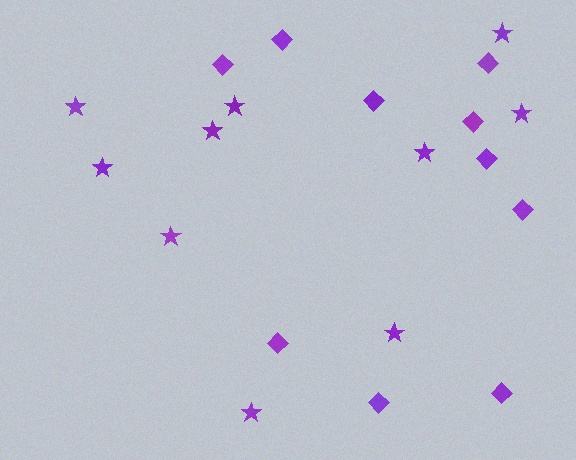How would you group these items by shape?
There are 2 groups: one group of diamonds (10) and one group of stars (10).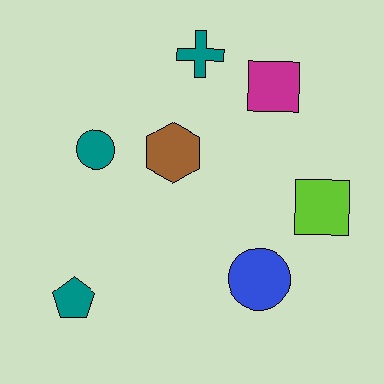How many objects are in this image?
There are 7 objects.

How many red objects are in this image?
There are no red objects.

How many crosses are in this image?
There is 1 cross.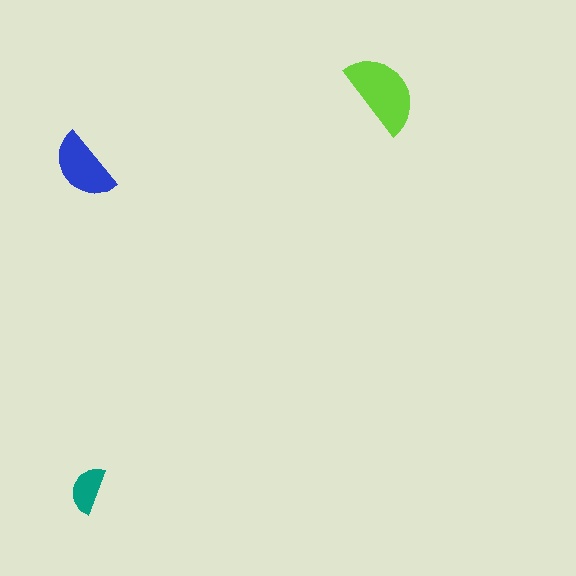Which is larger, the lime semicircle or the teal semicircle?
The lime one.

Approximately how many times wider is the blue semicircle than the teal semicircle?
About 1.5 times wider.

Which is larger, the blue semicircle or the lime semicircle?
The lime one.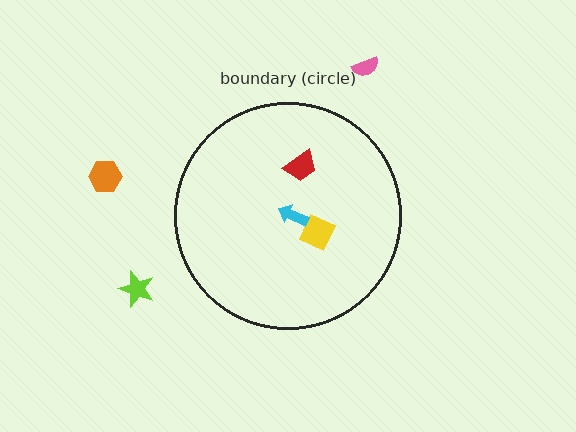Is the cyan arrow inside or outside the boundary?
Inside.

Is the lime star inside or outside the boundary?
Outside.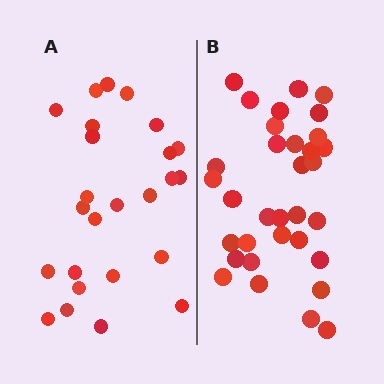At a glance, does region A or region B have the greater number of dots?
Region B (the right region) has more dots.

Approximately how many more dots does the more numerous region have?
Region B has roughly 8 or so more dots than region A.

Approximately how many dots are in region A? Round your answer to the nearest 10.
About 20 dots. (The exact count is 25, which rounds to 20.)